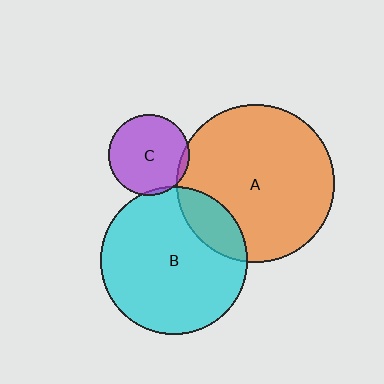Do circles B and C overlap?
Yes.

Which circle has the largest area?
Circle A (orange).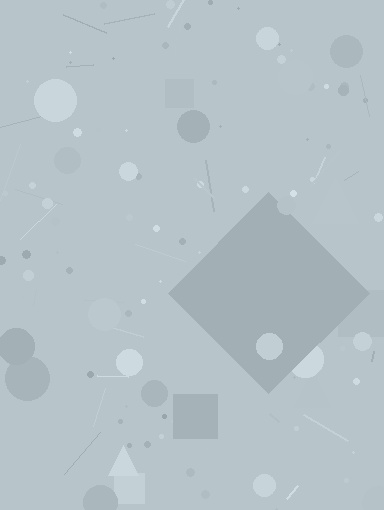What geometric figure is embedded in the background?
A diamond is embedded in the background.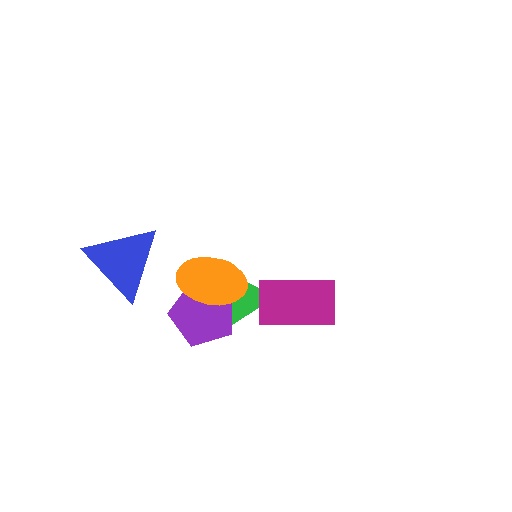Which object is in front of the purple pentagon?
The orange ellipse is in front of the purple pentagon.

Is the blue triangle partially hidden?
No, no other shape covers it.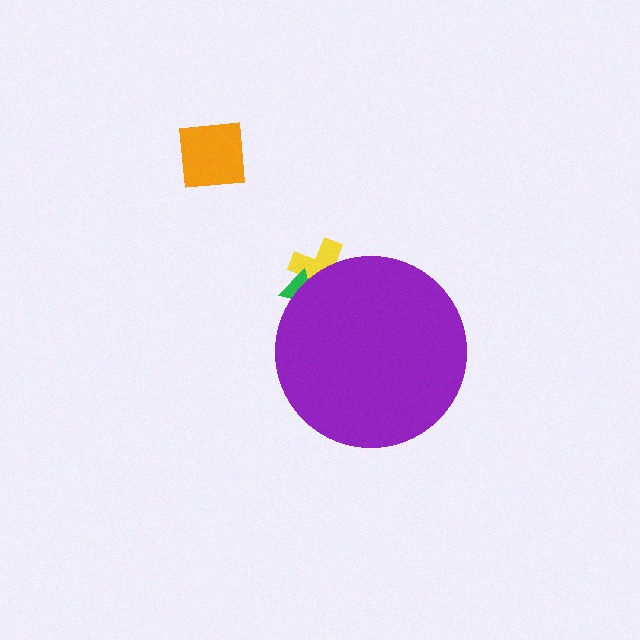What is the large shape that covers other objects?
A purple circle.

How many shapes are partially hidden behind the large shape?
2 shapes are partially hidden.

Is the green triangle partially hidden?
Yes, the green triangle is partially hidden behind the purple circle.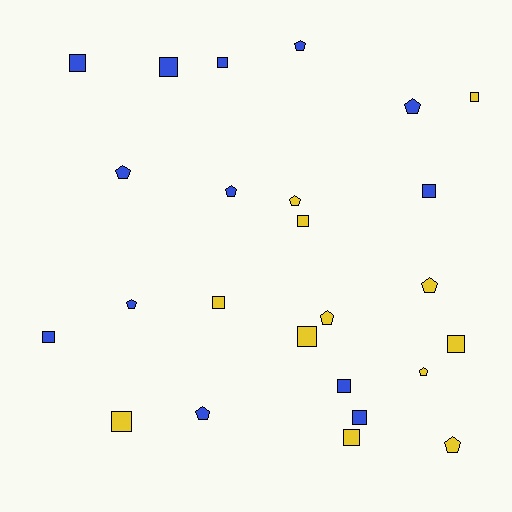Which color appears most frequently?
Blue, with 13 objects.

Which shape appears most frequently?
Square, with 14 objects.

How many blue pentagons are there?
There are 6 blue pentagons.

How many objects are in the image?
There are 25 objects.